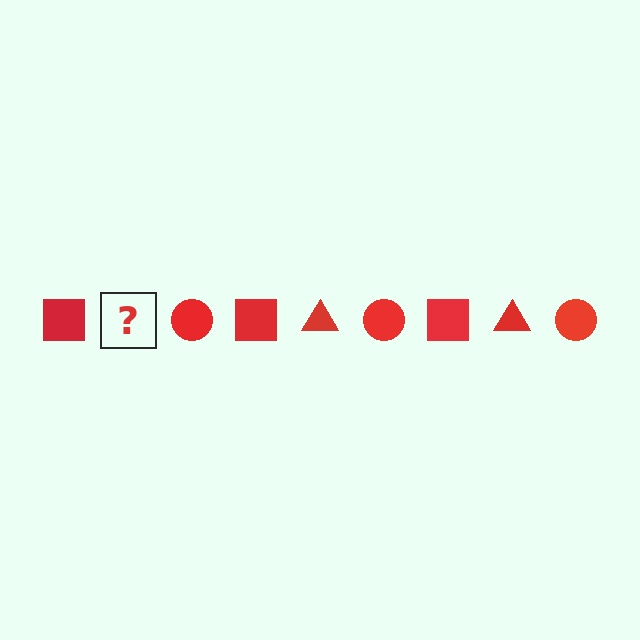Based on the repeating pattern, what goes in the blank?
The blank should be a red triangle.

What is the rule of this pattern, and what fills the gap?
The rule is that the pattern cycles through square, triangle, circle shapes in red. The gap should be filled with a red triangle.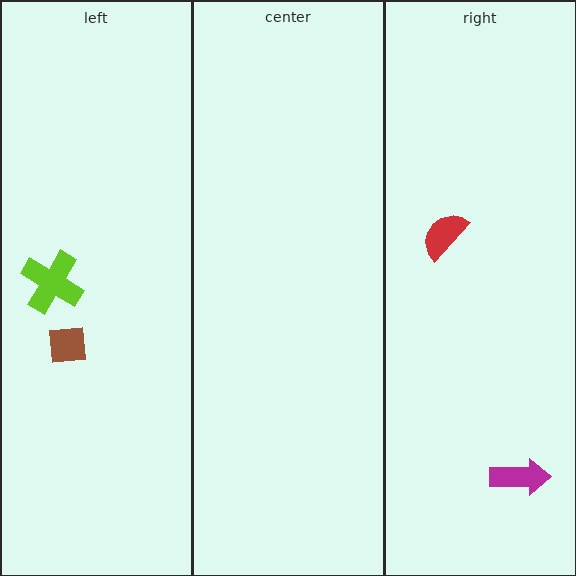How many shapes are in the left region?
2.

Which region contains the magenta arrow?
The right region.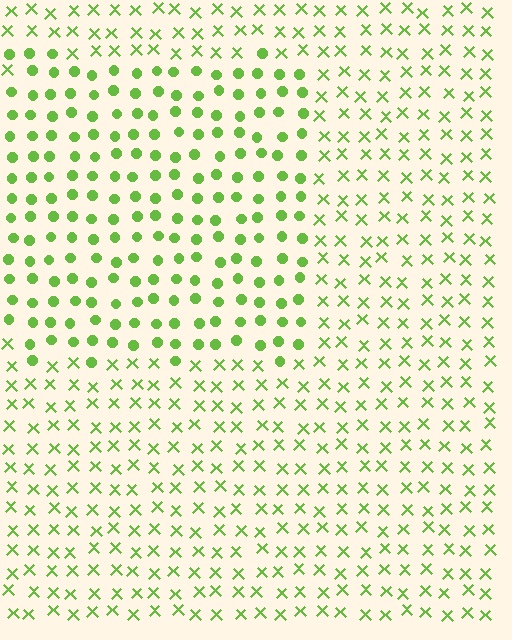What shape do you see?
I see a rectangle.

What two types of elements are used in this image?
The image uses circles inside the rectangle region and X marks outside it.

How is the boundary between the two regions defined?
The boundary is defined by a change in element shape: circles inside vs. X marks outside. All elements share the same color and spacing.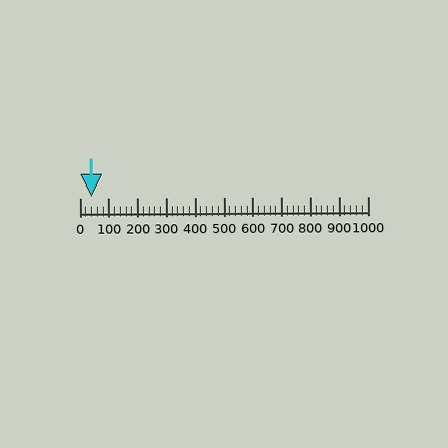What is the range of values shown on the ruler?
The ruler shows values from 0 to 1000.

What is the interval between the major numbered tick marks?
The major tick marks are spaced 100 units apart.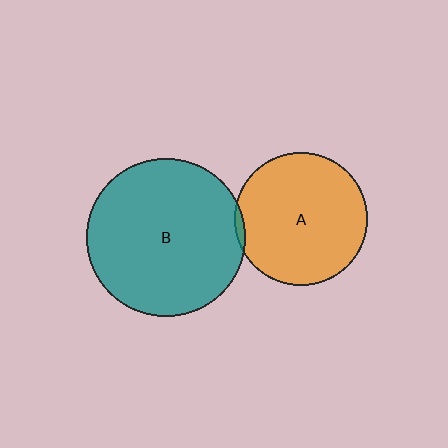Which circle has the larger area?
Circle B (teal).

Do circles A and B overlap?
Yes.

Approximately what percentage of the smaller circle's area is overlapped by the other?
Approximately 5%.